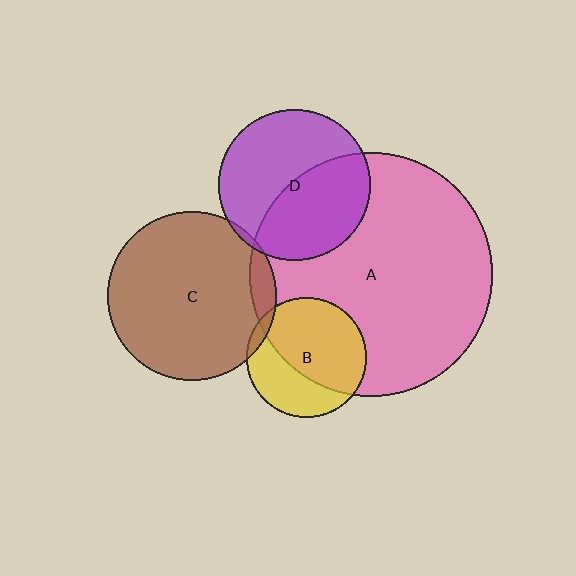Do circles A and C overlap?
Yes.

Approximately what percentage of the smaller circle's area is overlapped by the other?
Approximately 10%.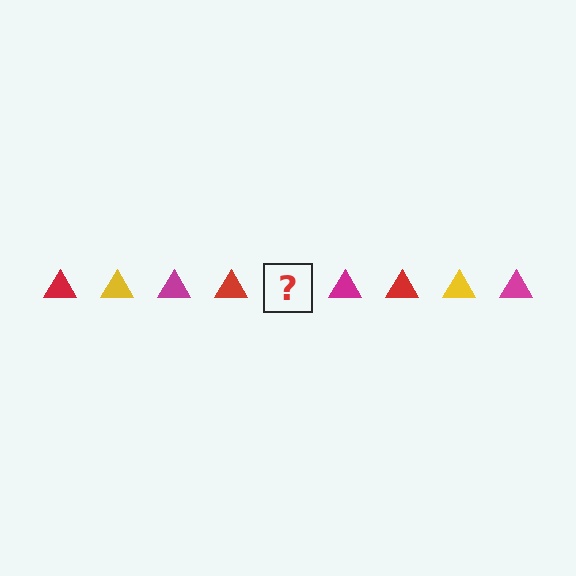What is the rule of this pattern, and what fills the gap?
The rule is that the pattern cycles through red, yellow, magenta triangles. The gap should be filled with a yellow triangle.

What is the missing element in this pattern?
The missing element is a yellow triangle.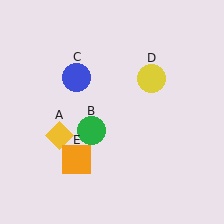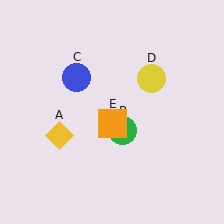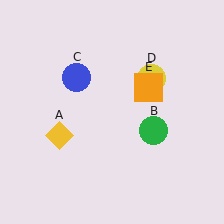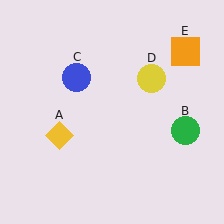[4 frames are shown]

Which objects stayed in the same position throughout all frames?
Yellow diamond (object A) and blue circle (object C) and yellow circle (object D) remained stationary.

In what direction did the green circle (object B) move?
The green circle (object B) moved right.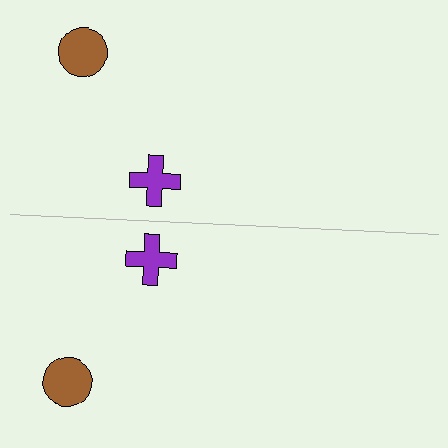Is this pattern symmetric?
Yes, this pattern has bilateral (reflection) symmetry.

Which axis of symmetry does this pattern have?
The pattern has a horizontal axis of symmetry running through the center of the image.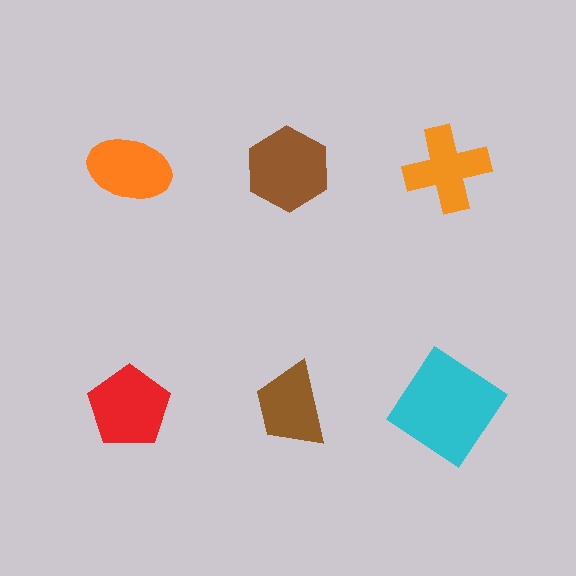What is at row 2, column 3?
A cyan diamond.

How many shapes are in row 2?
3 shapes.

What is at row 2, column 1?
A red pentagon.